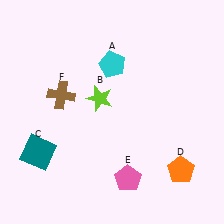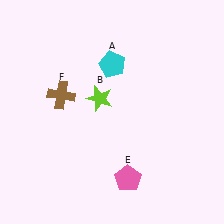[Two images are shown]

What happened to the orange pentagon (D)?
The orange pentagon (D) was removed in Image 2. It was in the bottom-right area of Image 1.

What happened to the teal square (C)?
The teal square (C) was removed in Image 2. It was in the bottom-left area of Image 1.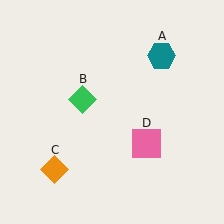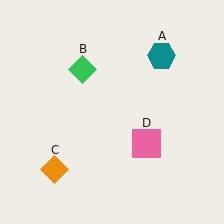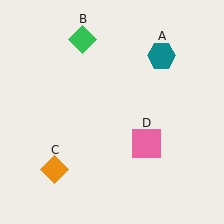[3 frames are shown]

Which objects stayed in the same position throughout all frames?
Teal hexagon (object A) and orange diamond (object C) and pink square (object D) remained stationary.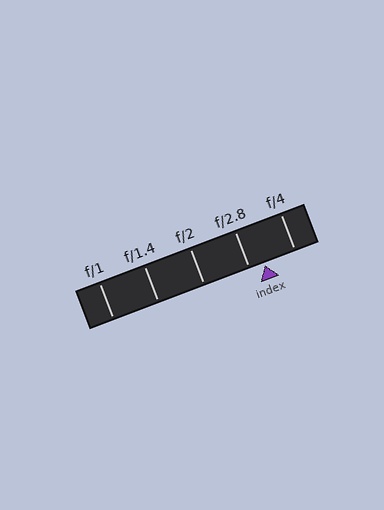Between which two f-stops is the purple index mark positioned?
The index mark is between f/2.8 and f/4.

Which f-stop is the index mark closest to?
The index mark is closest to f/2.8.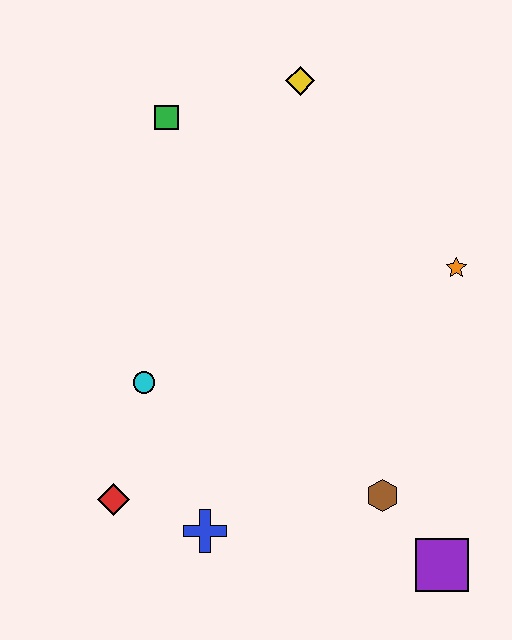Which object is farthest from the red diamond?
The yellow diamond is farthest from the red diamond.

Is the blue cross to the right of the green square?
Yes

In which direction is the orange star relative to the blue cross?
The orange star is above the blue cross.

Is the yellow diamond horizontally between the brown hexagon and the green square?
Yes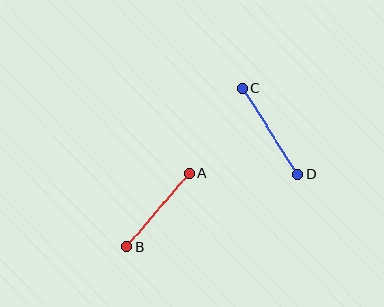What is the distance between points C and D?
The distance is approximately 102 pixels.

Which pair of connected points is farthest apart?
Points C and D are farthest apart.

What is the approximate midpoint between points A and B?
The midpoint is at approximately (158, 210) pixels.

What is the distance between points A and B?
The distance is approximately 96 pixels.